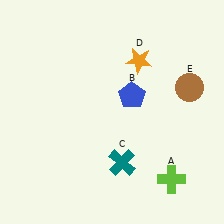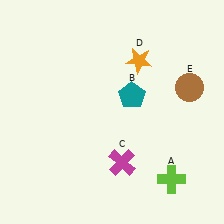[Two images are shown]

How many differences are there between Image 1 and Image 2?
There are 2 differences between the two images.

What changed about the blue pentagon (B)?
In Image 1, B is blue. In Image 2, it changed to teal.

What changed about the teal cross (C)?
In Image 1, C is teal. In Image 2, it changed to magenta.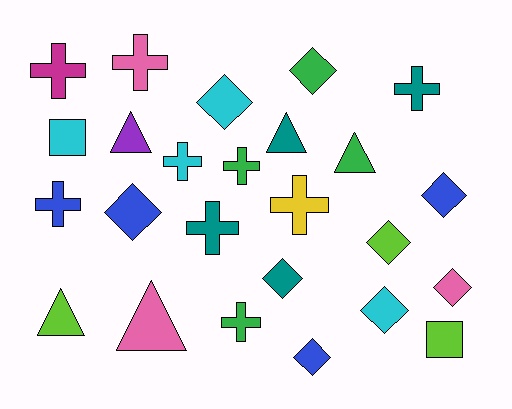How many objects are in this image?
There are 25 objects.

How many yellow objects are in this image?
There is 1 yellow object.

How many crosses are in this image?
There are 9 crosses.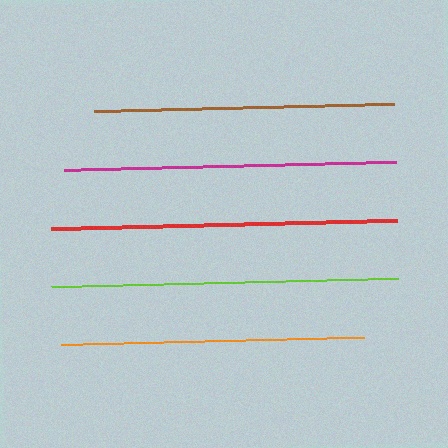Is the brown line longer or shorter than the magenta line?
The magenta line is longer than the brown line.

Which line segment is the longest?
The red line is the longest at approximately 347 pixels.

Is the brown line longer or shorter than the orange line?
The orange line is longer than the brown line.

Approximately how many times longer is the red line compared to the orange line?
The red line is approximately 1.1 times the length of the orange line.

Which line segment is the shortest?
The brown line is the shortest at approximately 300 pixels.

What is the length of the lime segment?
The lime segment is approximately 346 pixels long.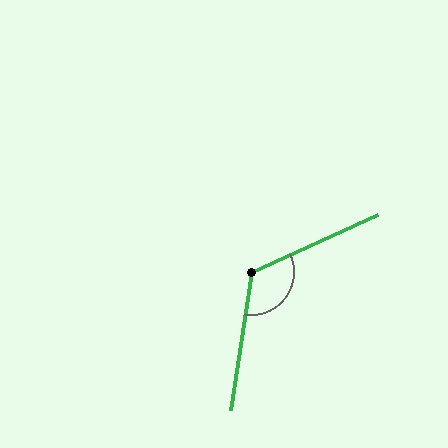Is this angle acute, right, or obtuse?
It is obtuse.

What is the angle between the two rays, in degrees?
Approximately 123 degrees.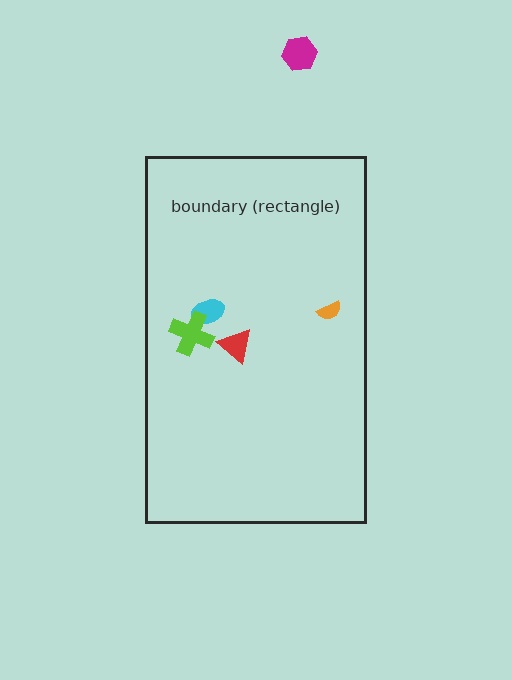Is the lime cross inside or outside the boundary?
Inside.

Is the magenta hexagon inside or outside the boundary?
Outside.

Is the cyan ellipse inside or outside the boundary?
Inside.